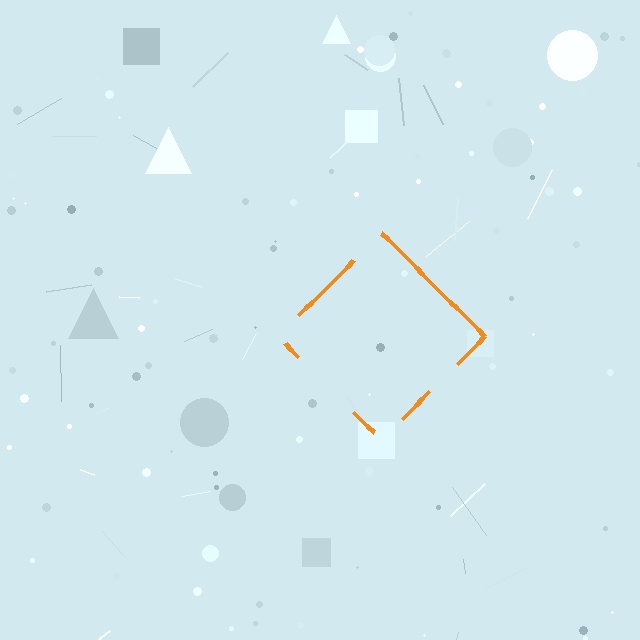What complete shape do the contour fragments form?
The contour fragments form a diamond.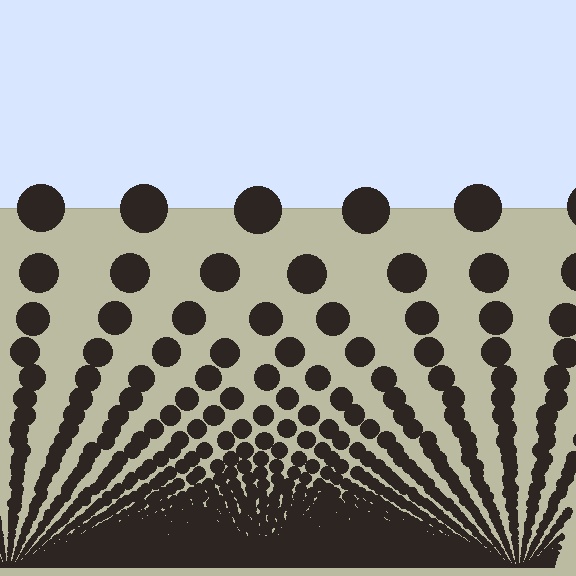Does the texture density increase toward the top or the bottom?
Density increases toward the bottom.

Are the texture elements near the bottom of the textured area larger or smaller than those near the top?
Smaller. The gradient is inverted — elements near the bottom are smaller and denser.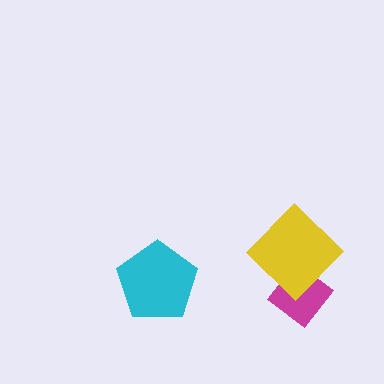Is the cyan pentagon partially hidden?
No, no other shape covers it.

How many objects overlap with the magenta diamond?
1 object overlaps with the magenta diamond.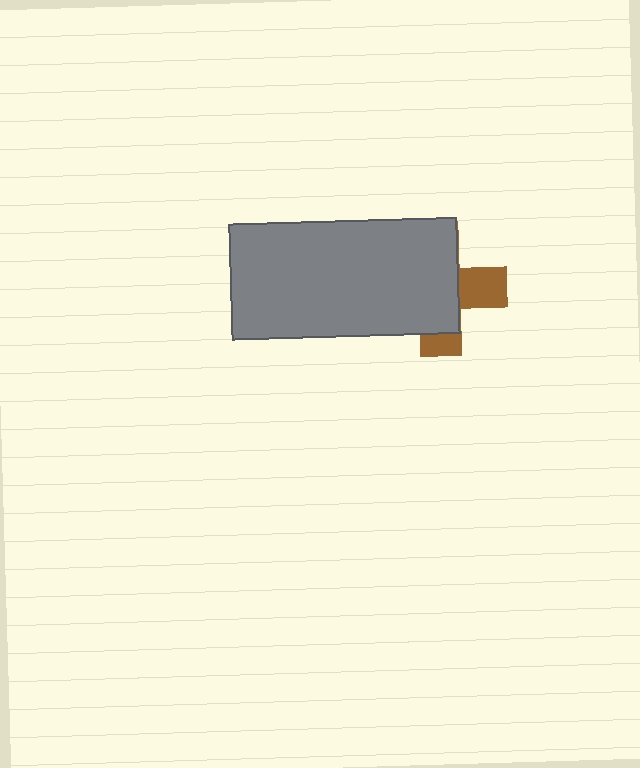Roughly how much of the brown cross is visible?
A small part of it is visible (roughly 32%).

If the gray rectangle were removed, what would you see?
You would see the complete brown cross.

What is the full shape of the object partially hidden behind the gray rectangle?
The partially hidden object is a brown cross.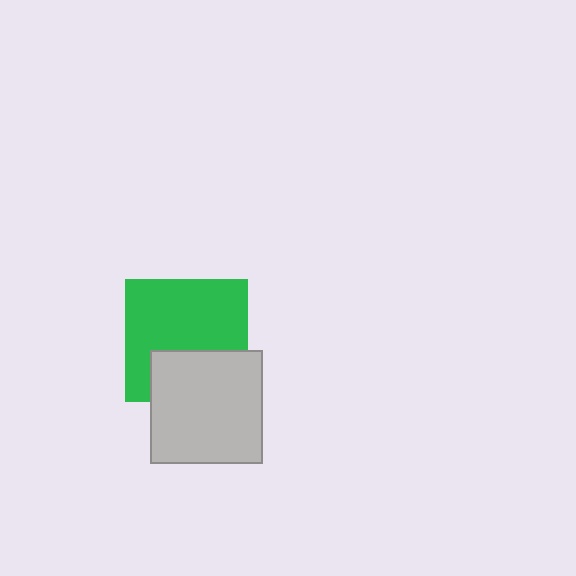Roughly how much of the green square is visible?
Most of it is visible (roughly 66%).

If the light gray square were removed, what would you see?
You would see the complete green square.